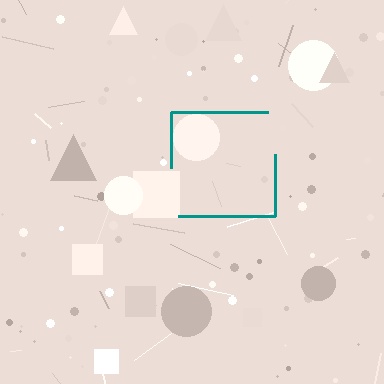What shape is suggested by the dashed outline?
The dashed outline suggests a square.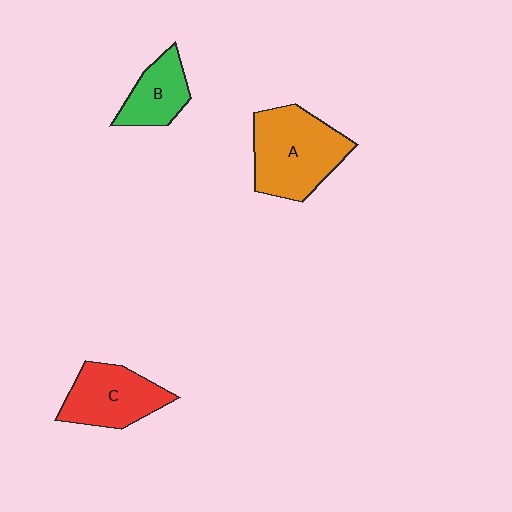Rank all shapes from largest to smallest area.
From largest to smallest: A (orange), C (red), B (green).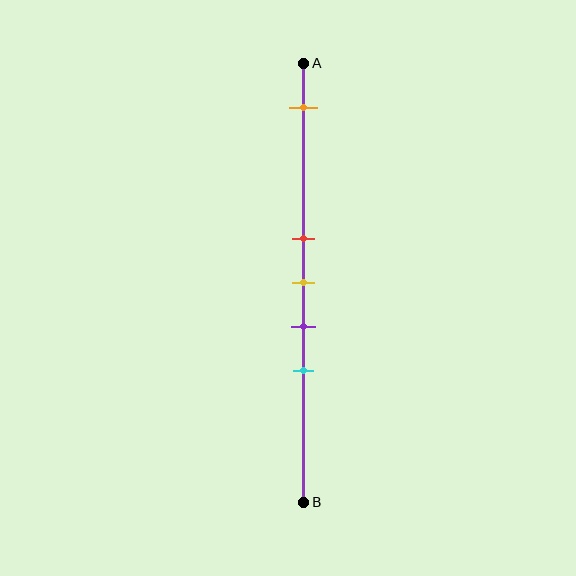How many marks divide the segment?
There are 5 marks dividing the segment.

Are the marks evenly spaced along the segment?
No, the marks are not evenly spaced.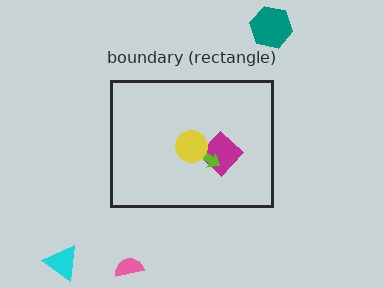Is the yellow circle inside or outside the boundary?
Inside.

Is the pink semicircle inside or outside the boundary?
Outside.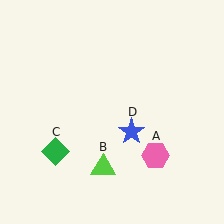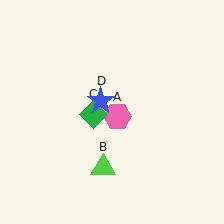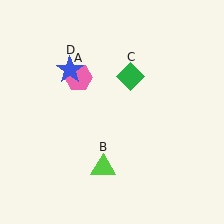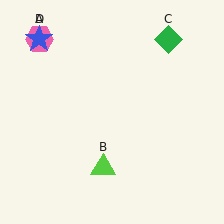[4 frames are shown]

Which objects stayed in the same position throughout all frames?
Lime triangle (object B) remained stationary.